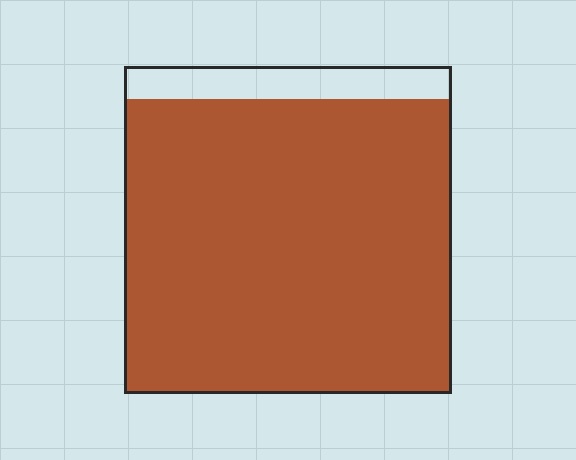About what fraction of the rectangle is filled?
About nine tenths (9/10).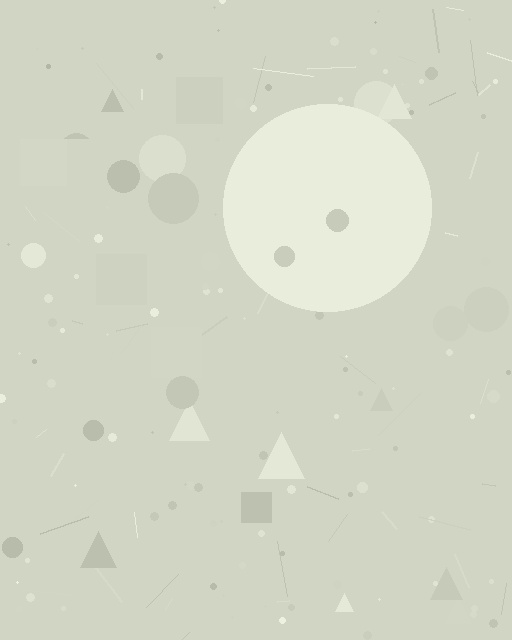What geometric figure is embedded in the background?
A circle is embedded in the background.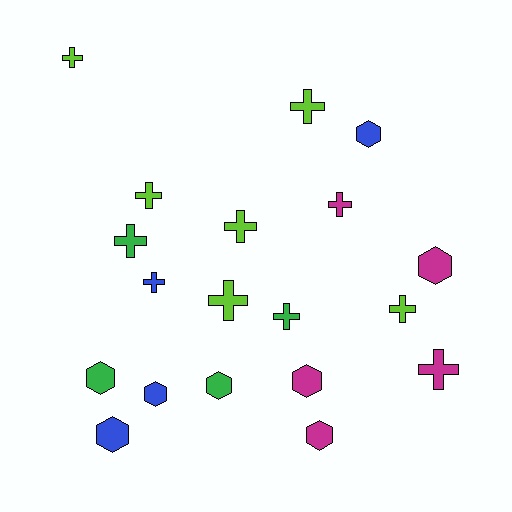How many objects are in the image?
There are 19 objects.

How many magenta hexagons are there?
There are 3 magenta hexagons.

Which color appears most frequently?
Lime, with 6 objects.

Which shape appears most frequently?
Cross, with 11 objects.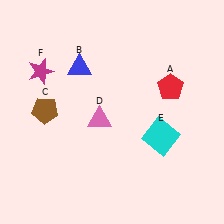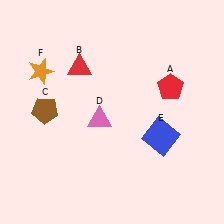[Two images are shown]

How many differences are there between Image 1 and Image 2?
There are 3 differences between the two images.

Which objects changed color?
B changed from blue to red. E changed from cyan to blue. F changed from magenta to orange.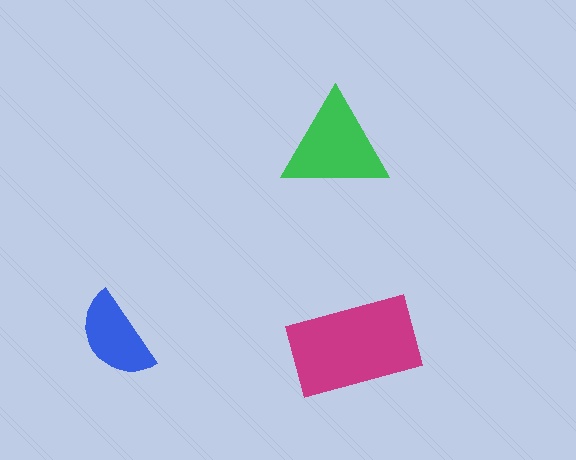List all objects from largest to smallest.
The magenta rectangle, the green triangle, the blue semicircle.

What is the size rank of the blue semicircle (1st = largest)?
3rd.